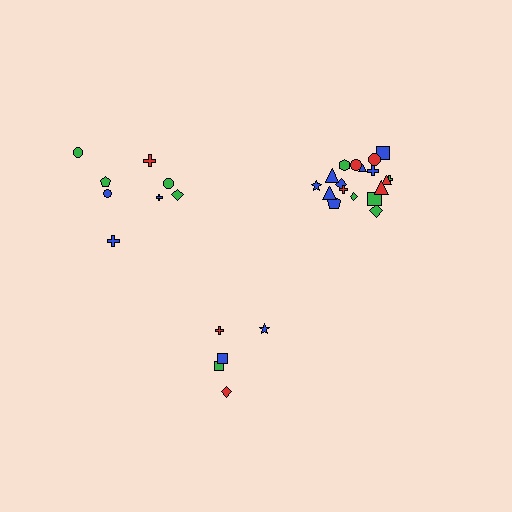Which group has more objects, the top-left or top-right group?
The top-right group.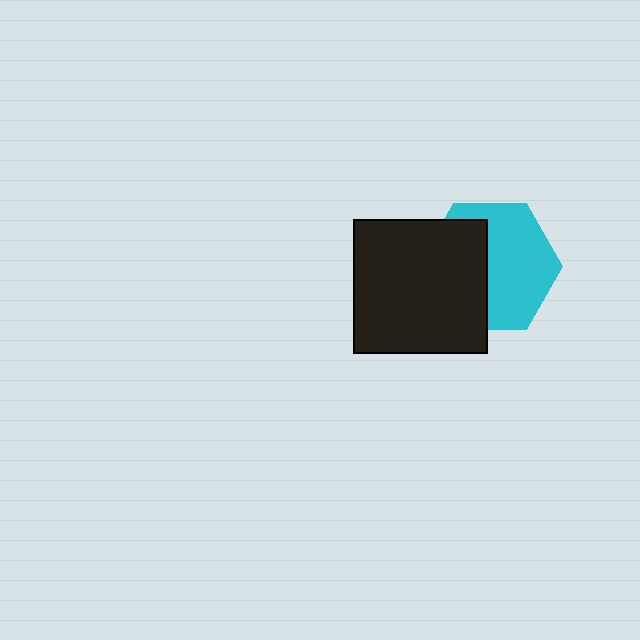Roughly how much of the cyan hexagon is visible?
About half of it is visible (roughly 57%).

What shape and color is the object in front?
The object in front is a black square.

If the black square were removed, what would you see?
You would see the complete cyan hexagon.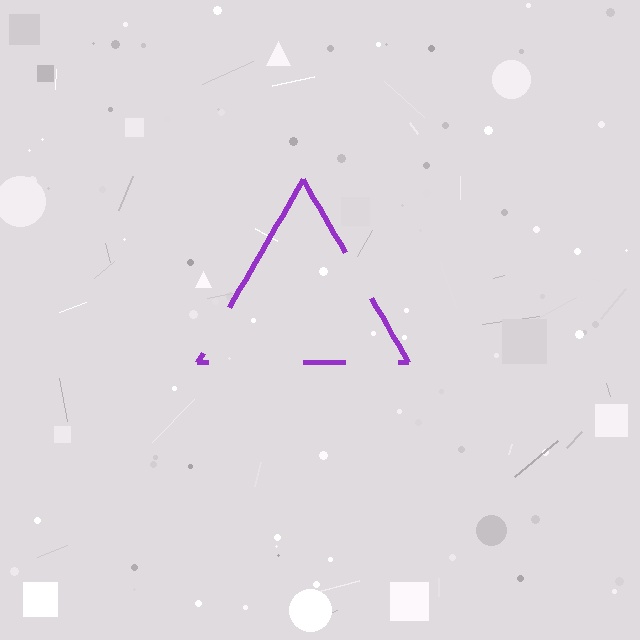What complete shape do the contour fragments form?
The contour fragments form a triangle.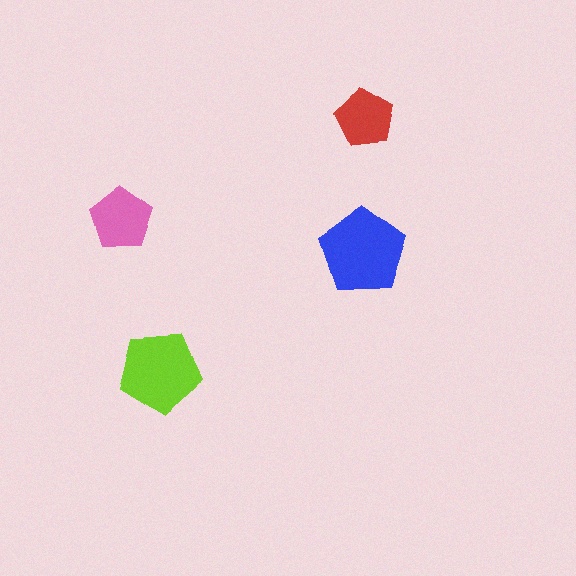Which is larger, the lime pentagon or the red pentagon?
The lime one.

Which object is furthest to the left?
The pink pentagon is leftmost.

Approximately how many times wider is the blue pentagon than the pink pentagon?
About 1.5 times wider.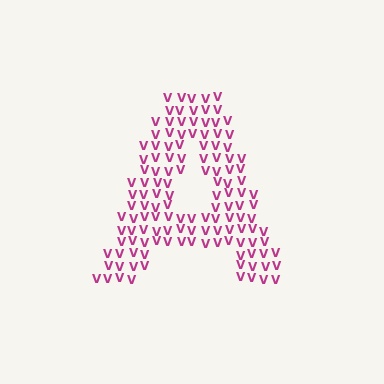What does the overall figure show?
The overall figure shows the letter A.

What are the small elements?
The small elements are letter V's.